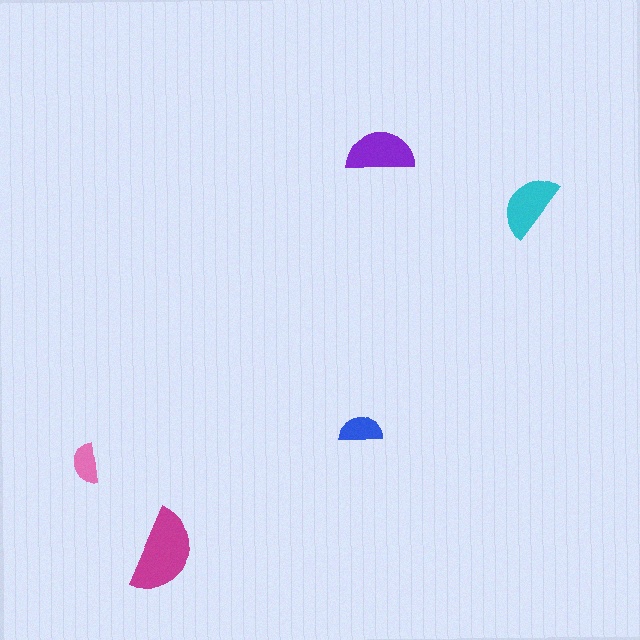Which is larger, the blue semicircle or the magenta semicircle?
The magenta one.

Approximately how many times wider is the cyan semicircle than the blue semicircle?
About 1.5 times wider.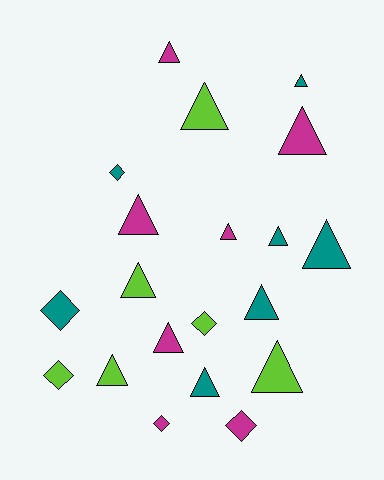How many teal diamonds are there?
There are 2 teal diamonds.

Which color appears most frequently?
Magenta, with 7 objects.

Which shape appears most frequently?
Triangle, with 14 objects.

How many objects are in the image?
There are 20 objects.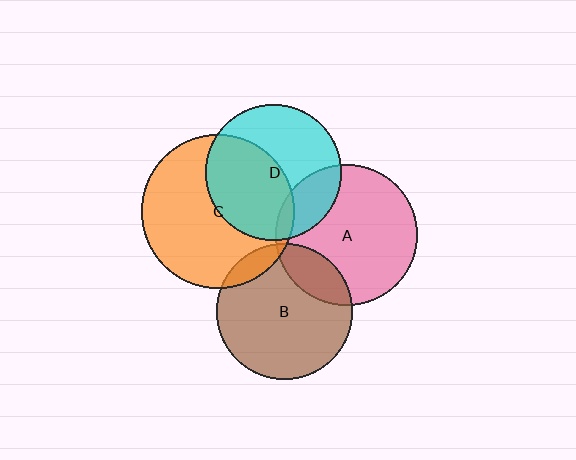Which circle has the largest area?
Circle C (orange).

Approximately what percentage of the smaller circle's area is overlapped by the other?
Approximately 50%.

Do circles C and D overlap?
Yes.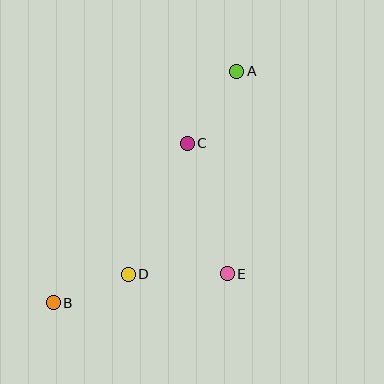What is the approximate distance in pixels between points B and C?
The distance between B and C is approximately 209 pixels.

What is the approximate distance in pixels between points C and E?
The distance between C and E is approximately 137 pixels.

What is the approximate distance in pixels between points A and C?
The distance between A and C is approximately 87 pixels.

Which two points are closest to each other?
Points B and D are closest to each other.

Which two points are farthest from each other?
Points A and B are farthest from each other.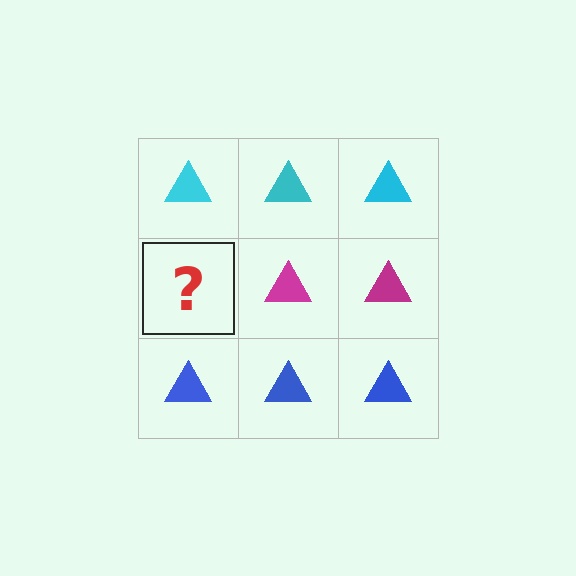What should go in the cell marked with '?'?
The missing cell should contain a magenta triangle.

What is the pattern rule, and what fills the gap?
The rule is that each row has a consistent color. The gap should be filled with a magenta triangle.